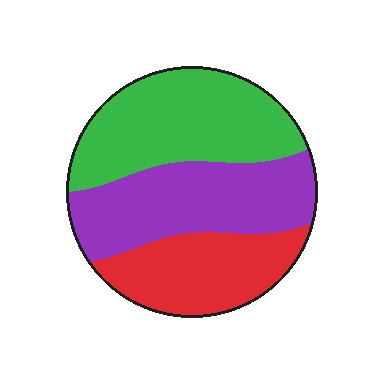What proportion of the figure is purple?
Purple takes up between a third and a half of the figure.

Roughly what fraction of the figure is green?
Green covers about 40% of the figure.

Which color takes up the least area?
Red, at roughly 25%.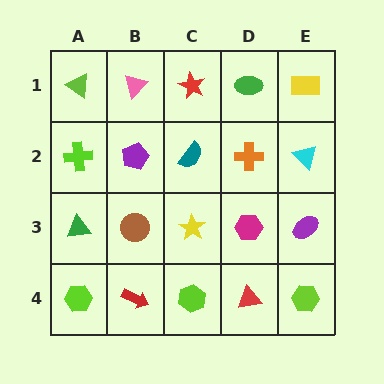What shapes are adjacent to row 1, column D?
An orange cross (row 2, column D), a red star (row 1, column C), a yellow rectangle (row 1, column E).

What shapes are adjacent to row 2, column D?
A green ellipse (row 1, column D), a magenta hexagon (row 3, column D), a teal semicircle (row 2, column C), a cyan triangle (row 2, column E).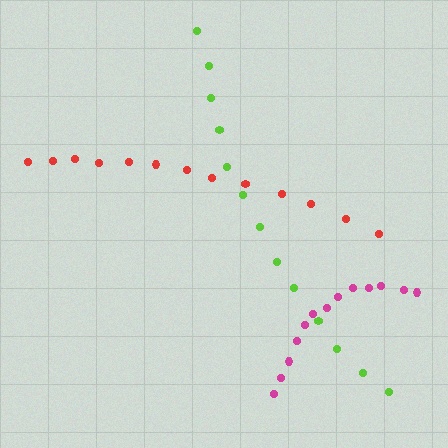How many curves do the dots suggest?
There are 3 distinct paths.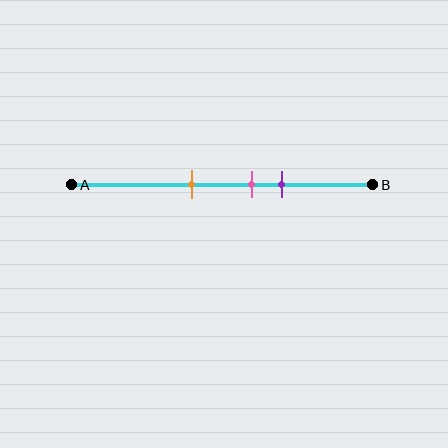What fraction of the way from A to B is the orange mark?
The orange mark is approximately 40% (0.4) of the way from A to B.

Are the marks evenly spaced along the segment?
Yes, the marks are approximately evenly spaced.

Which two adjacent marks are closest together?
The pink and purple marks are the closest adjacent pair.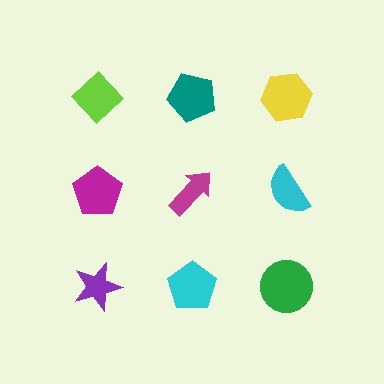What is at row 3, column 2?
A cyan pentagon.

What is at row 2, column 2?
A magenta arrow.